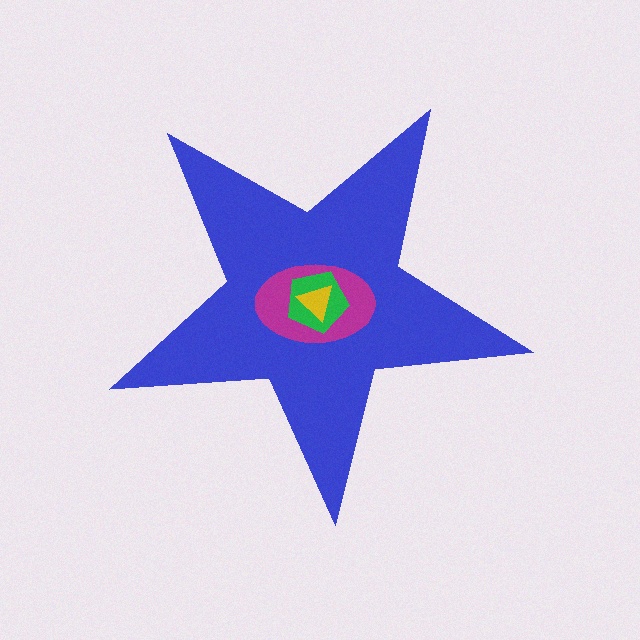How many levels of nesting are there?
4.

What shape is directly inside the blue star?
The magenta ellipse.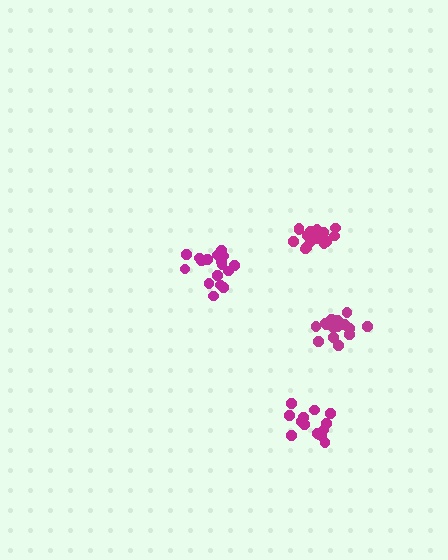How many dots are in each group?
Group 1: 14 dots, Group 2: 17 dots, Group 3: 16 dots, Group 4: 17 dots (64 total).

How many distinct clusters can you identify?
There are 4 distinct clusters.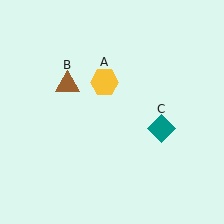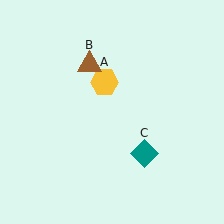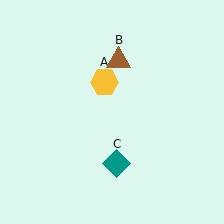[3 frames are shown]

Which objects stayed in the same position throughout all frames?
Yellow hexagon (object A) remained stationary.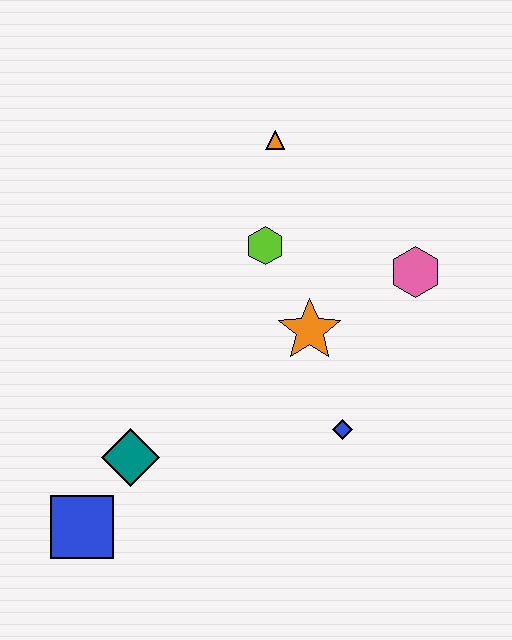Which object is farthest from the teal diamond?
The orange triangle is farthest from the teal diamond.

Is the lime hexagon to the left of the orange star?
Yes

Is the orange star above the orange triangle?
No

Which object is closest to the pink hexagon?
The orange star is closest to the pink hexagon.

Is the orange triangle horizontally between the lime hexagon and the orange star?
Yes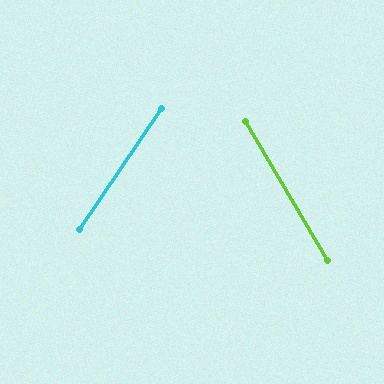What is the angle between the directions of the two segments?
Approximately 64 degrees.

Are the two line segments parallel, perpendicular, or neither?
Neither parallel nor perpendicular — they differ by about 64°.